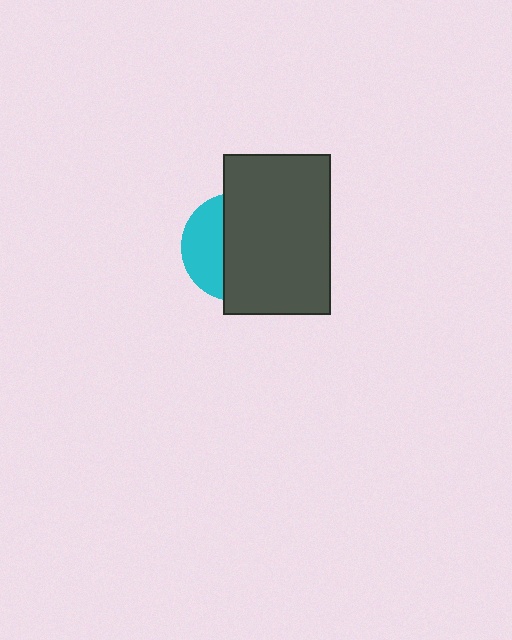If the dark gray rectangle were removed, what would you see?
You would see the complete cyan circle.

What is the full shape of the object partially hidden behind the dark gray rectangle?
The partially hidden object is a cyan circle.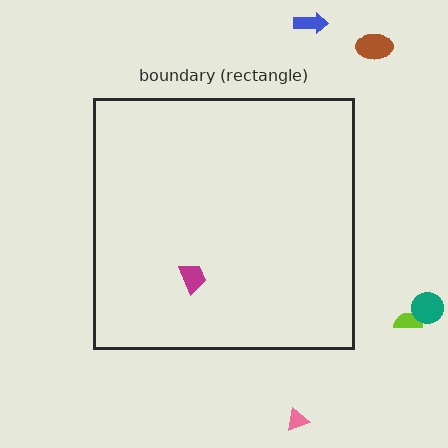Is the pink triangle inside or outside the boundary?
Outside.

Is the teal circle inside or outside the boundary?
Outside.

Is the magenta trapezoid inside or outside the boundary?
Inside.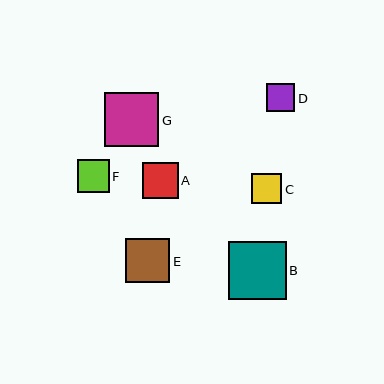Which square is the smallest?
Square D is the smallest with a size of approximately 28 pixels.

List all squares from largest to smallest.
From largest to smallest: B, G, E, A, F, C, D.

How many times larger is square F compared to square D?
Square F is approximately 1.1 times the size of square D.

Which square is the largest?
Square B is the largest with a size of approximately 58 pixels.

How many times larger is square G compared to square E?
Square G is approximately 1.2 times the size of square E.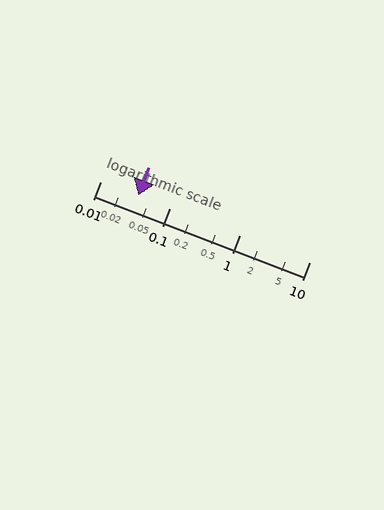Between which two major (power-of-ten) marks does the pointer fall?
The pointer is between 0.01 and 0.1.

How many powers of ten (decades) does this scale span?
The scale spans 3 decades, from 0.01 to 10.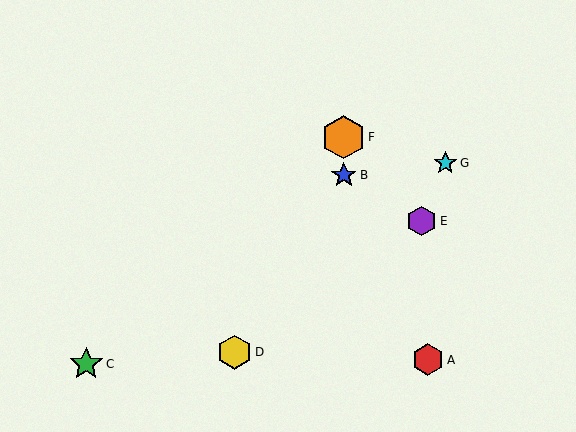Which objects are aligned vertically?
Objects B, F are aligned vertically.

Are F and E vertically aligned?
No, F is at x≈344 and E is at x≈422.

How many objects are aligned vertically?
2 objects (B, F) are aligned vertically.